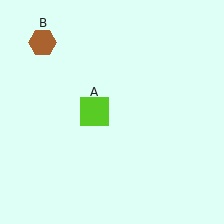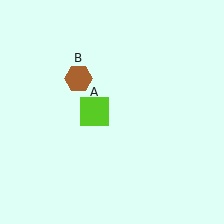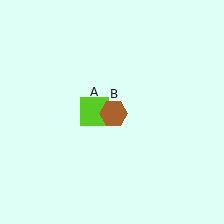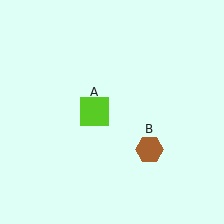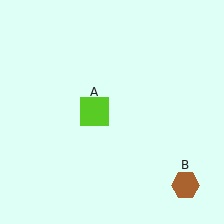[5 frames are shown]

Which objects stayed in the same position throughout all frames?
Lime square (object A) remained stationary.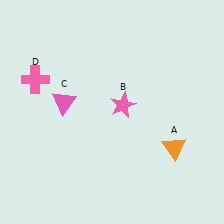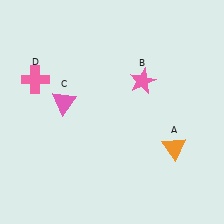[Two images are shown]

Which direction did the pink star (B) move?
The pink star (B) moved up.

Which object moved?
The pink star (B) moved up.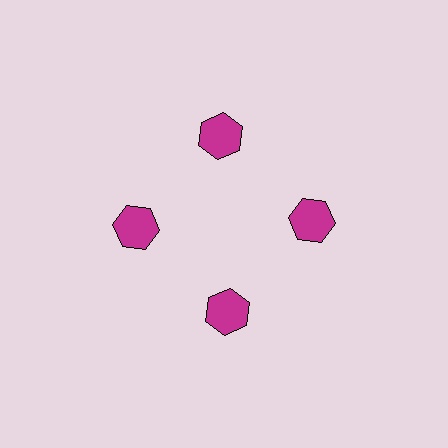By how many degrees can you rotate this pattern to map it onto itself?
The pattern maps onto itself every 90 degrees of rotation.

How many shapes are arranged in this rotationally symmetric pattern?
There are 4 shapes, arranged in 4 groups of 1.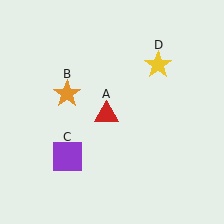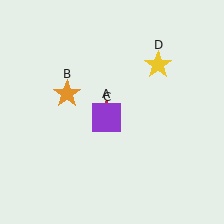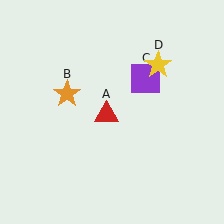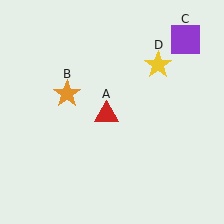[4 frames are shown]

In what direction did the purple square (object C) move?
The purple square (object C) moved up and to the right.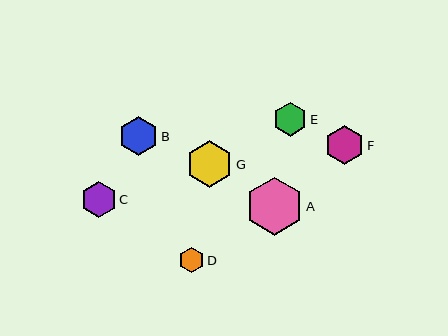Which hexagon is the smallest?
Hexagon D is the smallest with a size of approximately 25 pixels.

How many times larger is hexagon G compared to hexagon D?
Hexagon G is approximately 1.8 times the size of hexagon D.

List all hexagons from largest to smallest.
From largest to smallest: A, G, B, F, C, E, D.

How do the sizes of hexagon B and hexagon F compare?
Hexagon B and hexagon F are approximately the same size.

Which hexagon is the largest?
Hexagon A is the largest with a size of approximately 58 pixels.